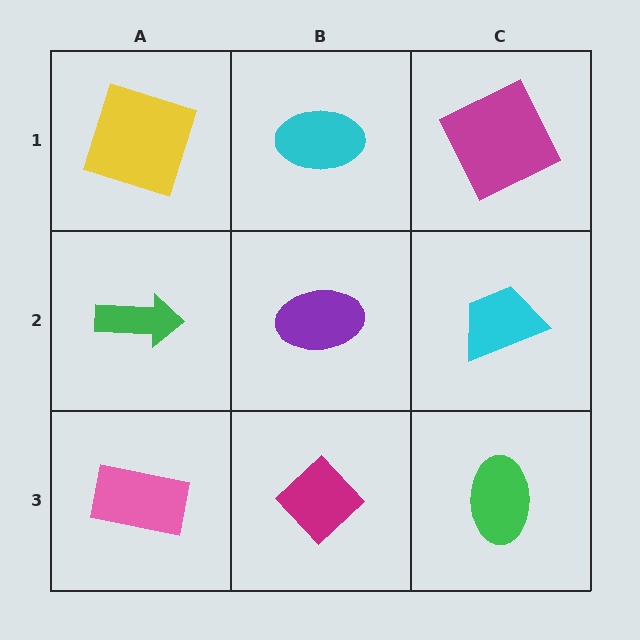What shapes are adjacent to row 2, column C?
A magenta square (row 1, column C), a green ellipse (row 3, column C), a purple ellipse (row 2, column B).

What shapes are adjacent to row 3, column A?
A green arrow (row 2, column A), a magenta diamond (row 3, column B).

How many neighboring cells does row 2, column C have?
3.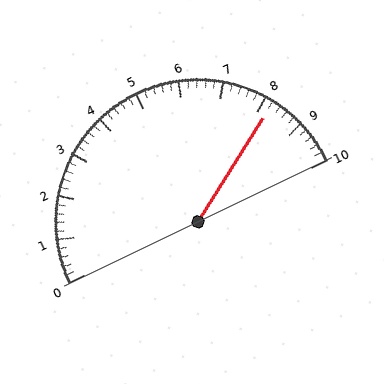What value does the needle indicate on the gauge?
The needle indicates approximately 8.2.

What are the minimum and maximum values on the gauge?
The gauge ranges from 0 to 10.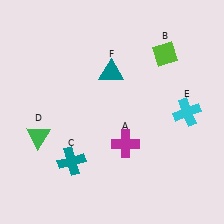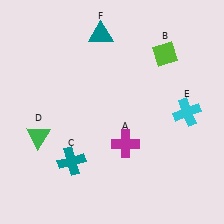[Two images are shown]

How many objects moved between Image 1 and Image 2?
1 object moved between the two images.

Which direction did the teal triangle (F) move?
The teal triangle (F) moved up.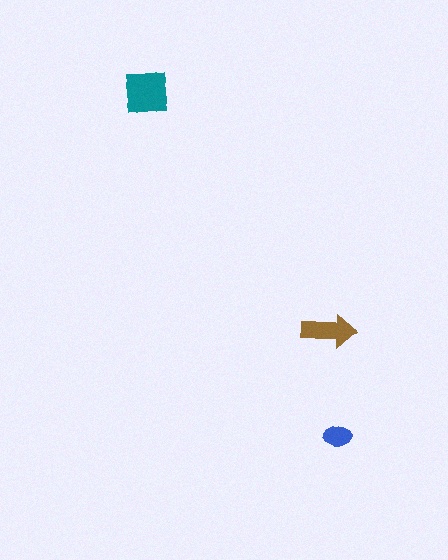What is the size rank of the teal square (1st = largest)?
1st.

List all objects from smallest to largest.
The blue ellipse, the brown arrow, the teal square.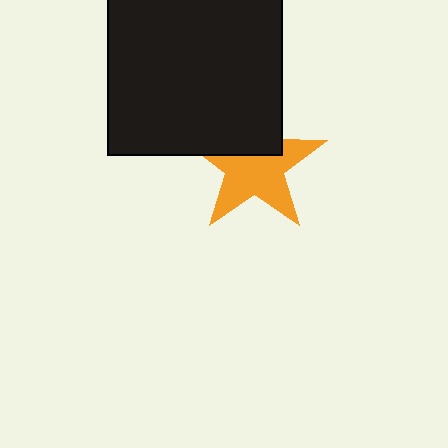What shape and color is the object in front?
The object in front is a black square.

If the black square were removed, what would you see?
You would see the complete orange star.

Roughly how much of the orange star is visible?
About half of it is visible (roughly 65%).